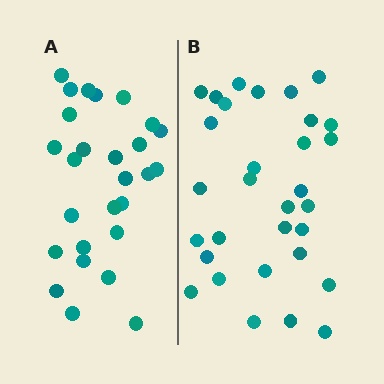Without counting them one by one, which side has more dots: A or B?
Region B (the right region) has more dots.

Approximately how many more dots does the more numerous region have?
Region B has about 4 more dots than region A.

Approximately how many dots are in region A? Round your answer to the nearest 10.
About 30 dots. (The exact count is 27, which rounds to 30.)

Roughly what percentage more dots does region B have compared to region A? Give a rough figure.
About 15% more.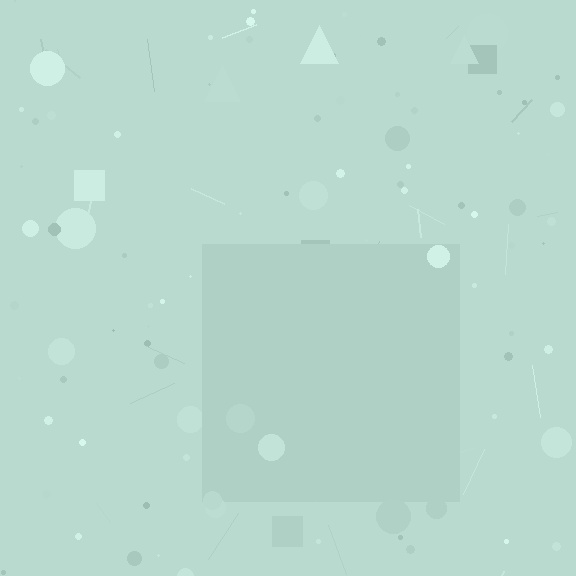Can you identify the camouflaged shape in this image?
The camouflaged shape is a square.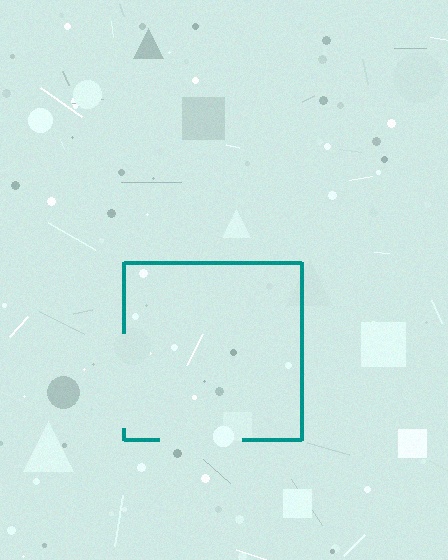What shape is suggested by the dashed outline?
The dashed outline suggests a square.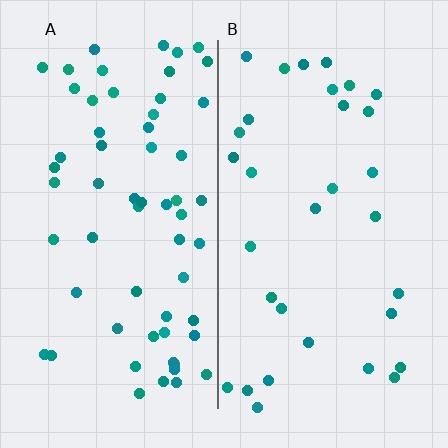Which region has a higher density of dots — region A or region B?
A (the left).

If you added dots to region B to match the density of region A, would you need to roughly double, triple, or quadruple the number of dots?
Approximately double.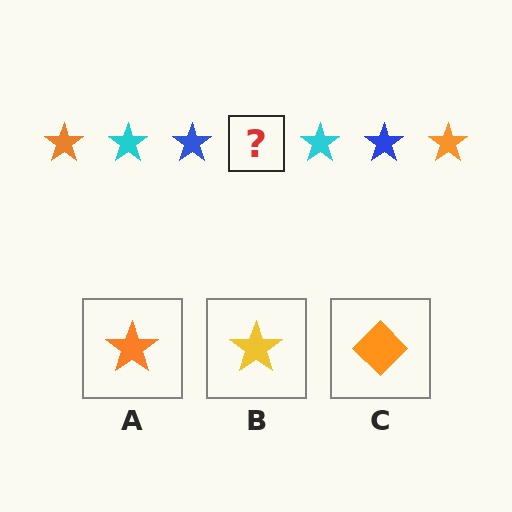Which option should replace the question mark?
Option A.